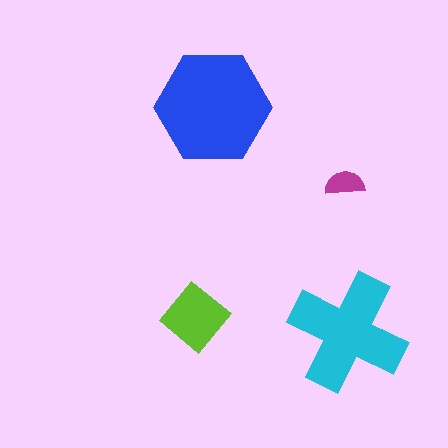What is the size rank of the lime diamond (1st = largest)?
3rd.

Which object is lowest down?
The cyan cross is bottommost.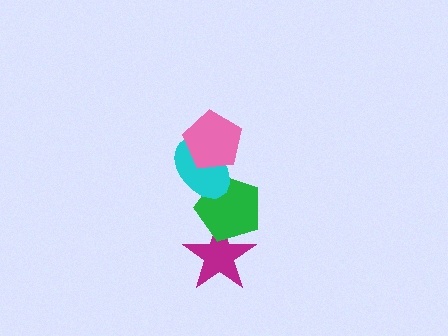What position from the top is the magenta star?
The magenta star is 4th from the top.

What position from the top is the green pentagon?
The green pentagon is 3rd from the top.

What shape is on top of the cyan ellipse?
The pink pentagon is on top of the cyan ellipse.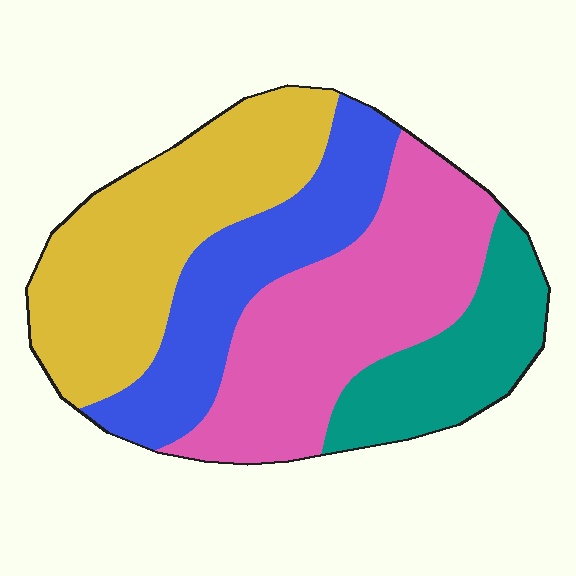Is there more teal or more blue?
Blue.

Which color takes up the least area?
Teal, at roughly 15%.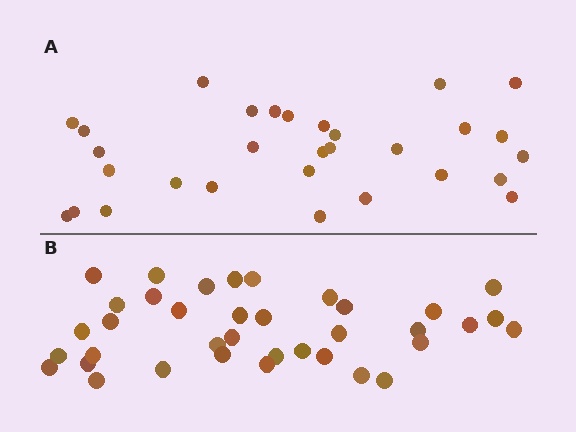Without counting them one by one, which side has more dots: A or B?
Region B (the bottom region) has more dots.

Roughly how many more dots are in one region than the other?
Region B has roughly 8 or so more dots than region A.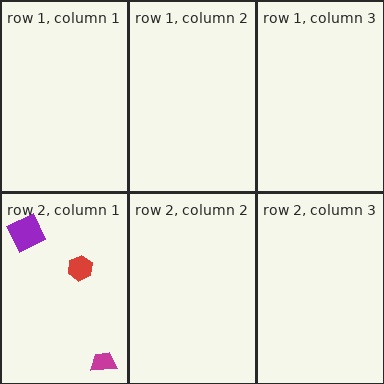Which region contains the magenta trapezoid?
The row 2, column 1 region.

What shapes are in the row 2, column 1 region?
The purple diamond, the magenta trapezoid, the red hexagon.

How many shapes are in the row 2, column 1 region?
3.